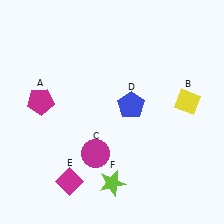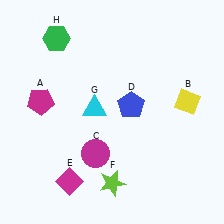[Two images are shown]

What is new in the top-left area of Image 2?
A cyan triangle (G) was added in the top-left area of Image 2.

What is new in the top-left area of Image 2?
A green hexagon (H) was added in the top-left area of Image 2.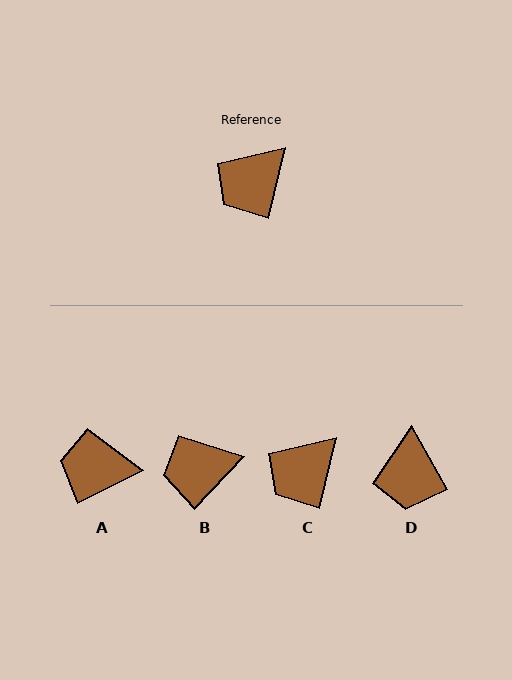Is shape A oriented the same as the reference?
No, it is off by about 50 degrees.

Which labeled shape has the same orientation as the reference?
C.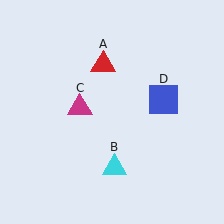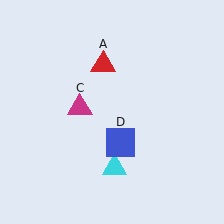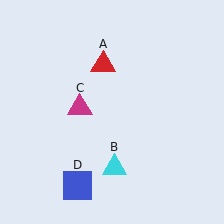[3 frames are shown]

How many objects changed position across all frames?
1 object changed position: blue square (object D).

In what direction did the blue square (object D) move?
The blue square (object D) moved down and to the left.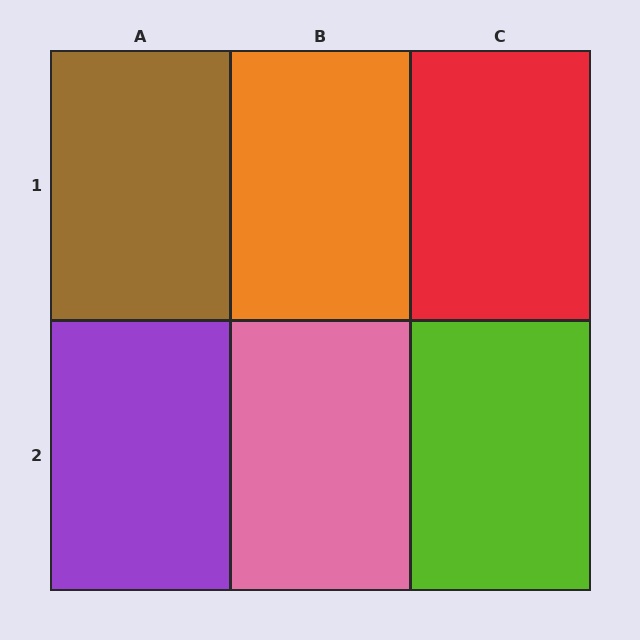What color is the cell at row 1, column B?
Orange.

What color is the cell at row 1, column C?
Red.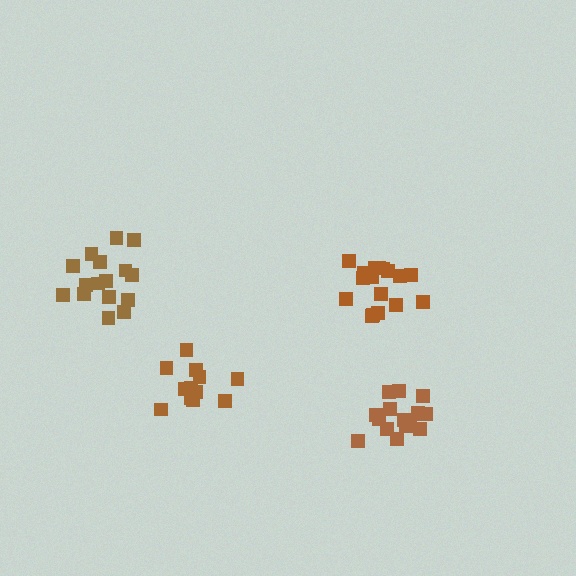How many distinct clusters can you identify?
There are 4 distinct clusters.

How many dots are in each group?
Group 1: 17 dots, Group 2: 12 dots, Group 3: 17 dots, Group 4: 16 dots (62 total).